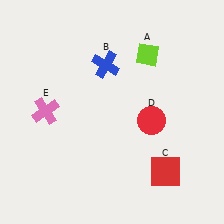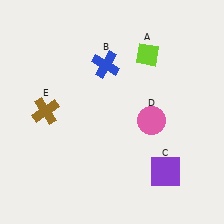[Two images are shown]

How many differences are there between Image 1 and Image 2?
There are 3 differences between the two images.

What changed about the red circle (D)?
In Image 1, D is red. In Image 2, it changed to pink.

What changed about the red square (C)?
In Image 1, C is red. In Image 2, it changed to purple.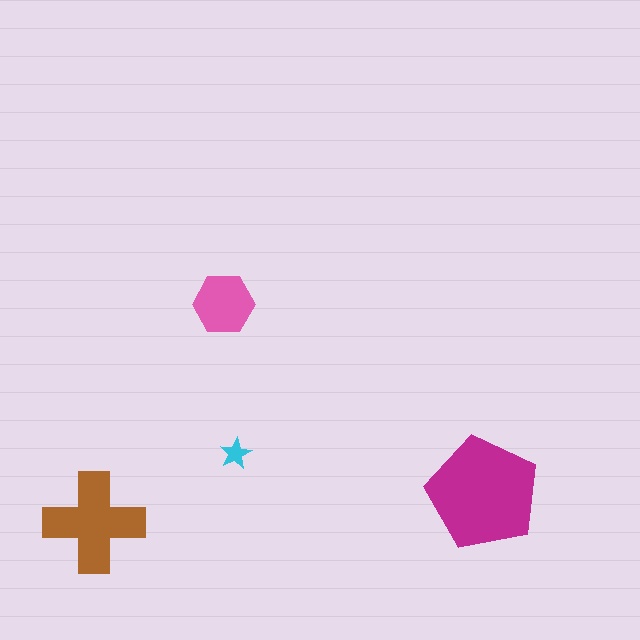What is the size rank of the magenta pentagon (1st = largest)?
1st.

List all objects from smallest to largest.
The cyan star, the pink hexagon, the brown cross, the magenta pentagon.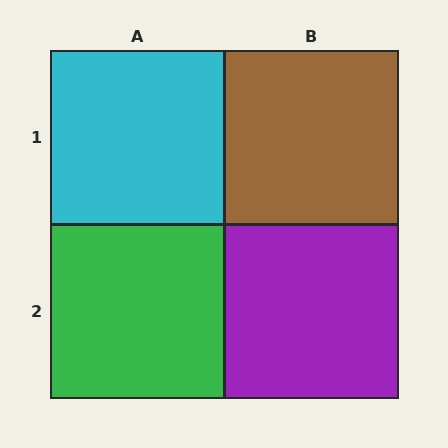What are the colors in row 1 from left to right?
Cyan, brown.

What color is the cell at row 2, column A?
Green.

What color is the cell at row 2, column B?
Purple.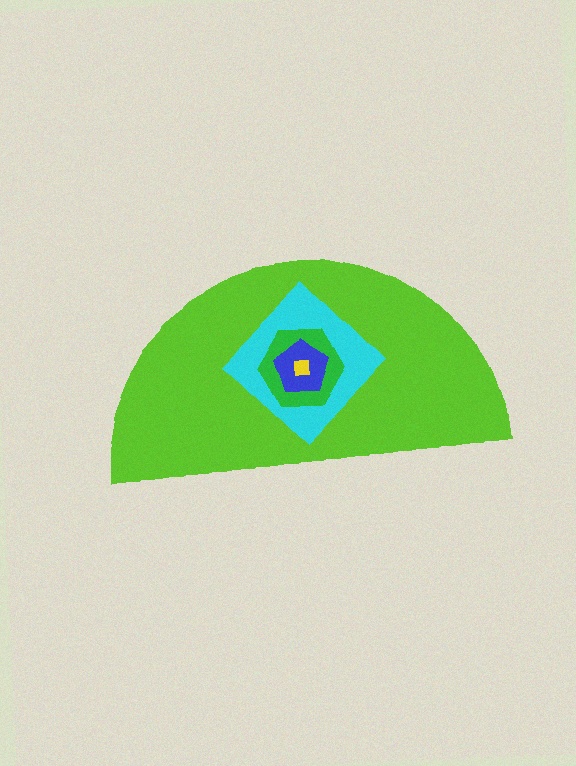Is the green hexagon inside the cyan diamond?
Yes.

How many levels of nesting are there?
5.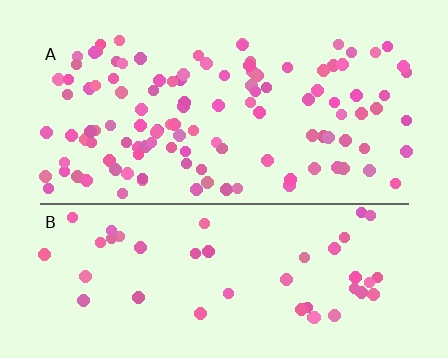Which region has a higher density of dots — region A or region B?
A (the top).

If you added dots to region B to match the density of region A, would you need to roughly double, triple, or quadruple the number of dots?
Approximately triple.